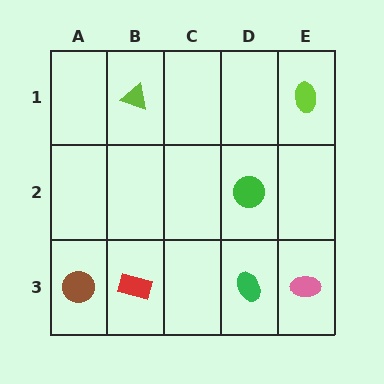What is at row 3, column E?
A pink ellipse.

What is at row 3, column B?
A red rectangle.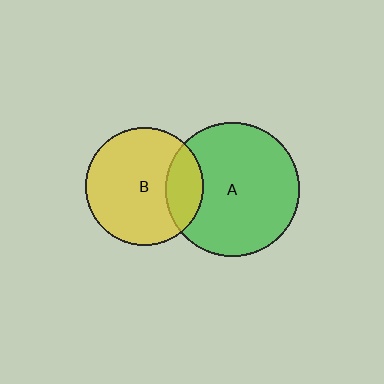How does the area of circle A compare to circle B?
Approximately 1.3 times.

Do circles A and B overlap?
Yes.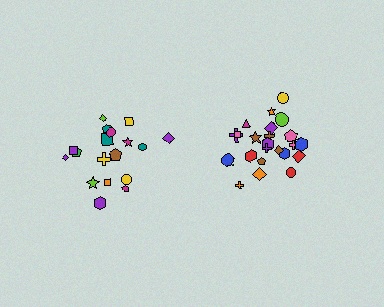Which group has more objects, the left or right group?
The right group.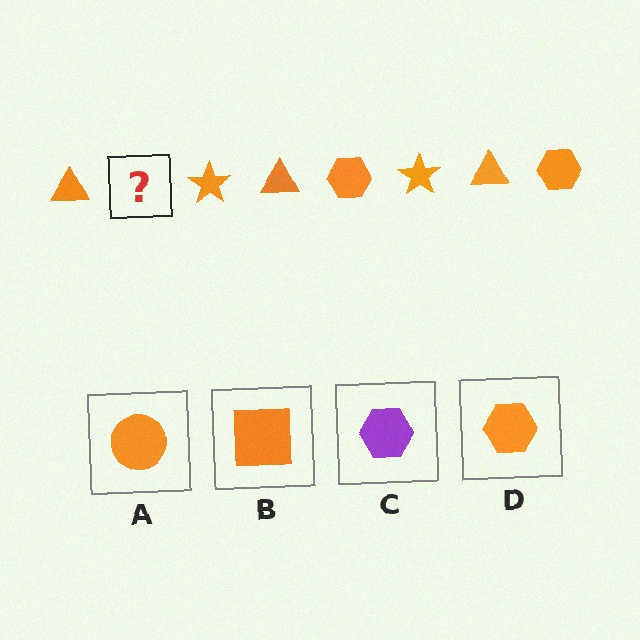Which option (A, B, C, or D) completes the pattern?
D.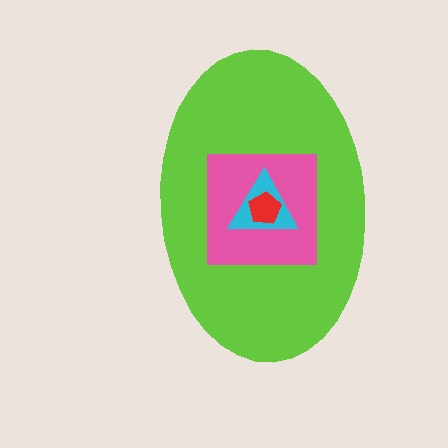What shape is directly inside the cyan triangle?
The red pentagon.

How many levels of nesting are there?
4.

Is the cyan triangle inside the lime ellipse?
Yes.